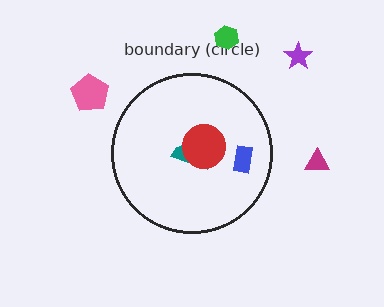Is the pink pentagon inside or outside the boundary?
Outside.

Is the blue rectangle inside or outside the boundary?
Inside.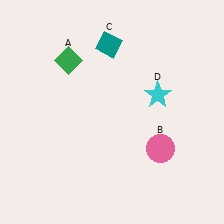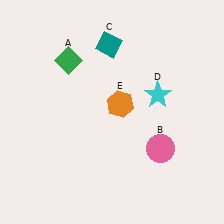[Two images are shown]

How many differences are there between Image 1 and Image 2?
There is 1 difference between the two images.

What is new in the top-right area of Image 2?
An orange hexagon (E) was added in the top-right area of Image 2.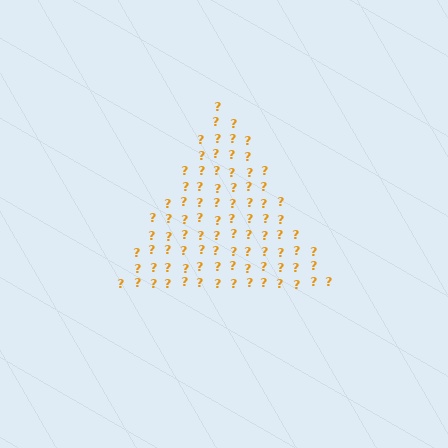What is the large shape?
The large shape is a triangle.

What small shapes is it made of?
It is made of small question marks.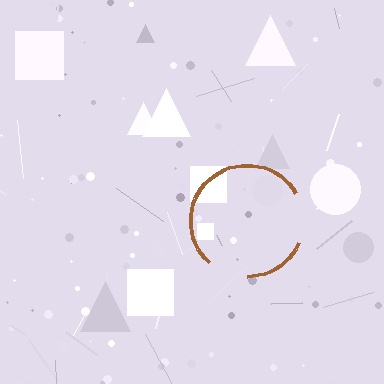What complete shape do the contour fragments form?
The contour fragments form a circle.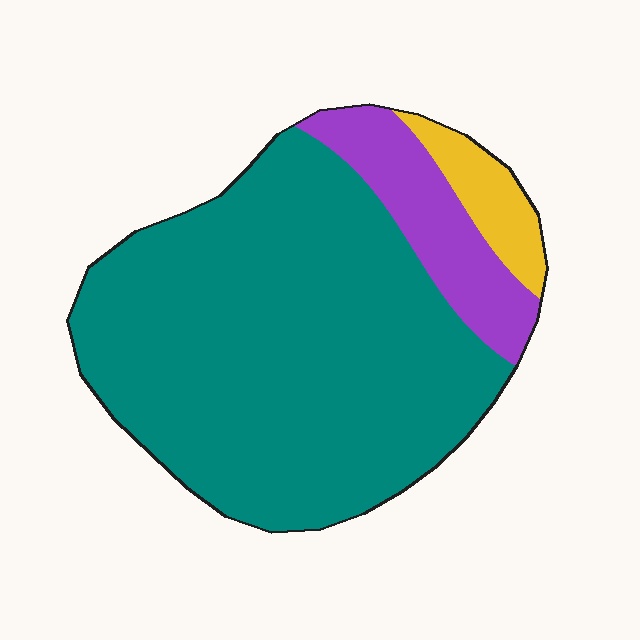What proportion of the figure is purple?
Purple takes up about one eighth (1/8) of the figure.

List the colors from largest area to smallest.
From largest to smallest: teal, purple, yellow.